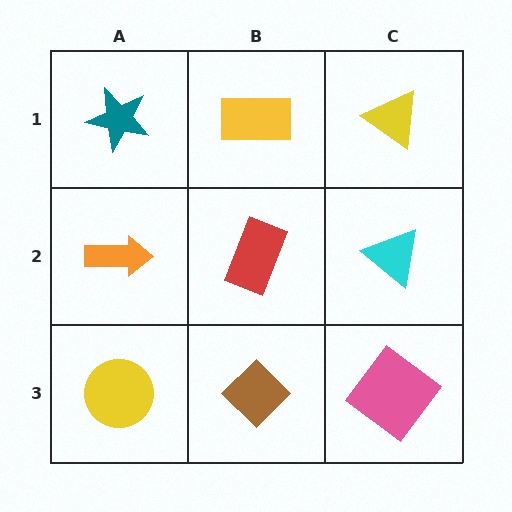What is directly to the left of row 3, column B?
A yellow circle.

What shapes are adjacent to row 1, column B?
A red rectangle (row 2, column B), a teal star (row 1, column A), a yellow triangle (row 1, column C).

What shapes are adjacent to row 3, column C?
A cyan triangle (row 2, column C), a brown diamond (row 3, column B).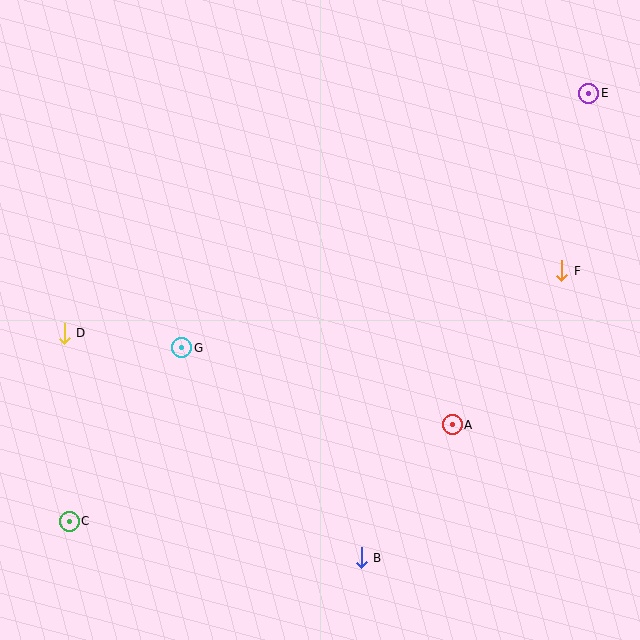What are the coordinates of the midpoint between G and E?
The midpoint between G and E is at (385, 221).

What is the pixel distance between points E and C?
The distance between E and C is 673 pixels.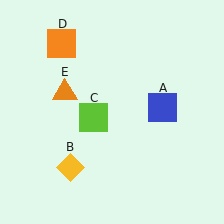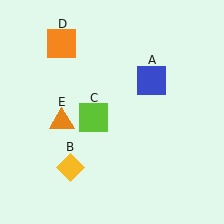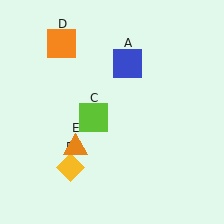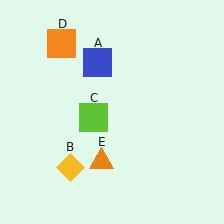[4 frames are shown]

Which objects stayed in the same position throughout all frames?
Yellow diamond (object B) and lime square (object C) and orange square (object D) remained stationary.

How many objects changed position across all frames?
2 objects changed position: blue square (object A), orange triangle (object E).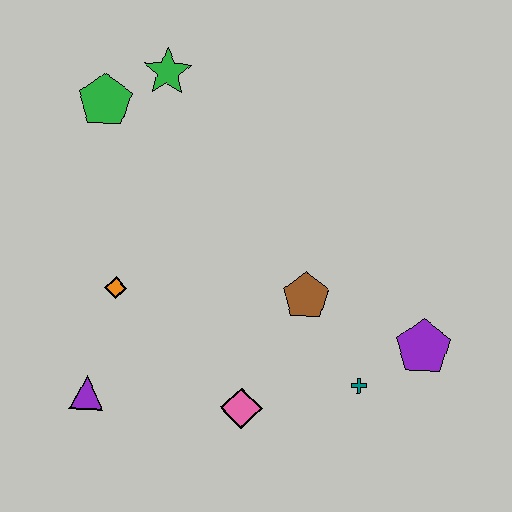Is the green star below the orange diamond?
No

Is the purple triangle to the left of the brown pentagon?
Yes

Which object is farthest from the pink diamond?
The green star is farthest from the pink diamond.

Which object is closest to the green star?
The green pentagon is closest to the green star.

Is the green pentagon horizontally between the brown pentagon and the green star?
No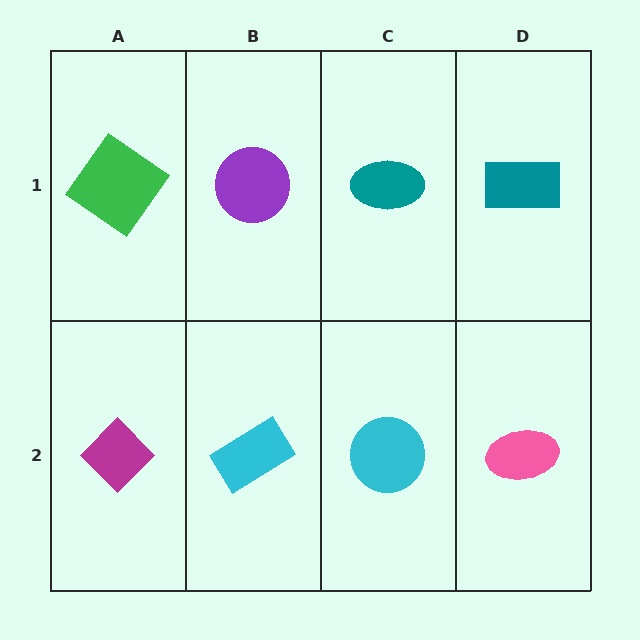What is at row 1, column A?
A green diamond.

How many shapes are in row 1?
4 shapes.